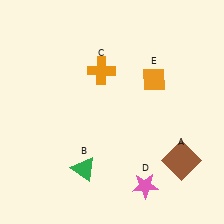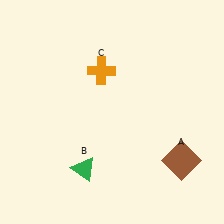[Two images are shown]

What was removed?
The pink star (D), the orange diamond (E) were removed in Image 2.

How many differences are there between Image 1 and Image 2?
There are 2 differences between the two images.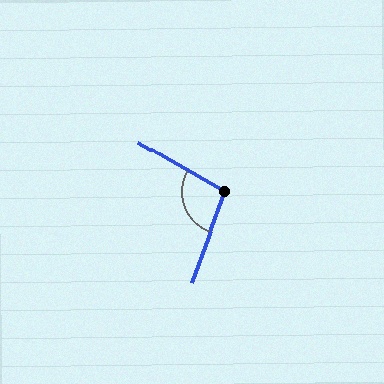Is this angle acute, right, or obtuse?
It is obtuse.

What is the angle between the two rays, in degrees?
Approximately 100 degrees.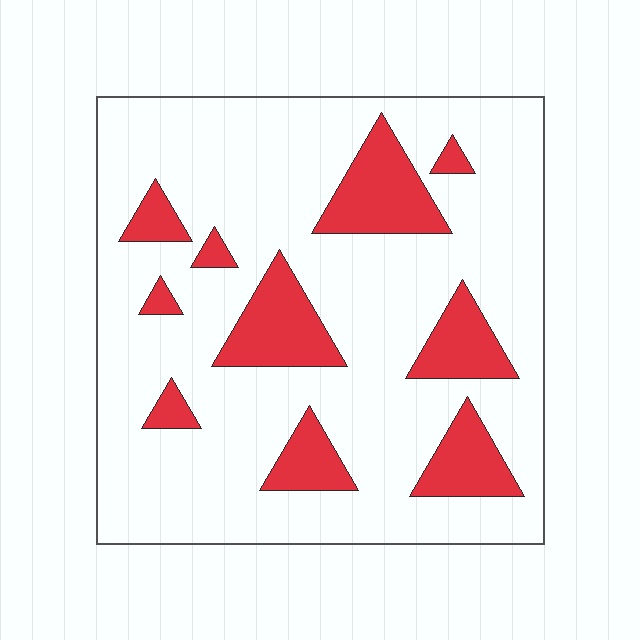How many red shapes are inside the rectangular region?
10.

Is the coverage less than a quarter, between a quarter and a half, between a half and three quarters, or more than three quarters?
Less than a quarter.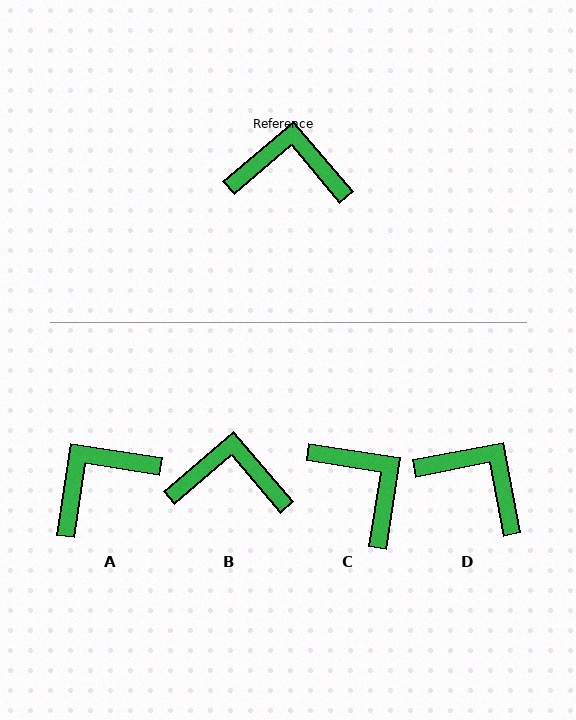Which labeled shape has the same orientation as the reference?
B.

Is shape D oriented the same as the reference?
No, it is off by about 29 degrees.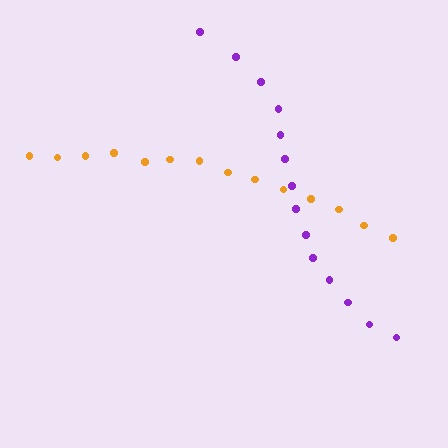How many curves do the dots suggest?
There are 2 distinct paths.